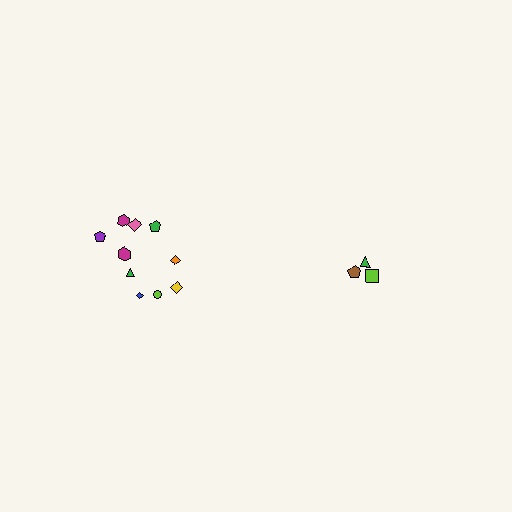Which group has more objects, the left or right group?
The left group.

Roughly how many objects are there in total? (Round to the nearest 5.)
Roughly 15 objects in total.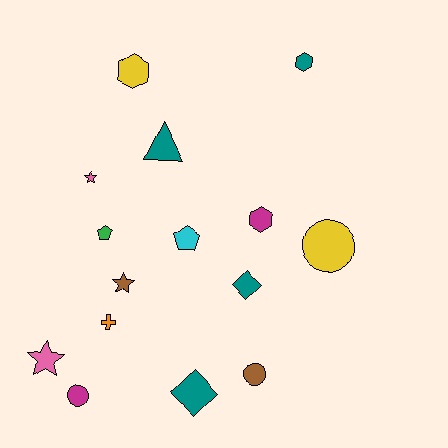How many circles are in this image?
There are 3 circles.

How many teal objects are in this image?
There are 4 teal objects.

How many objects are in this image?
There are 15 objects.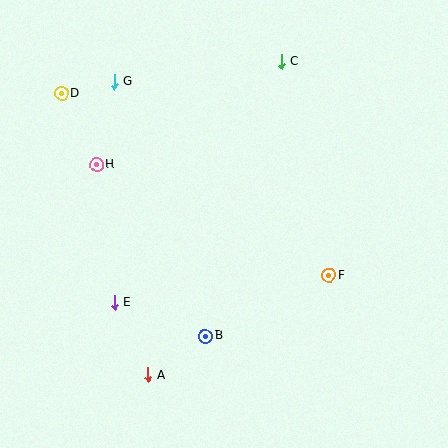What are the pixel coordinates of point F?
Point F is at (329, 275).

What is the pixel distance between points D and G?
The distance between D and G is 53 pixels.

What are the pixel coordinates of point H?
Point H is at (97, 165).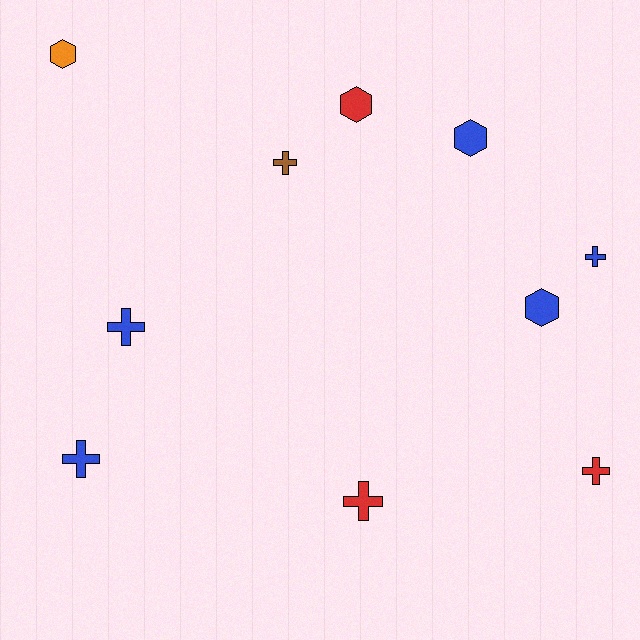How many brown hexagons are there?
There are no brown hexagons.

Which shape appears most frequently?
Cross, with 6 objects.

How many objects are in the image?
There are 10 objects.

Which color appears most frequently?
Blue, with 5 objects.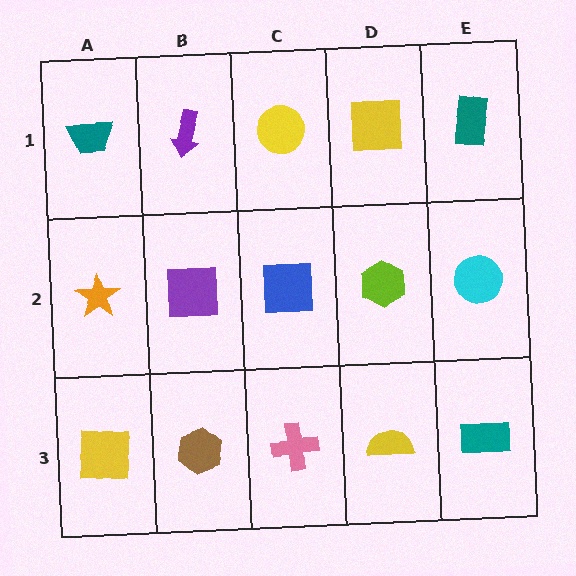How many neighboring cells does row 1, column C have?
3.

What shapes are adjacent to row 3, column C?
A blue square (row 2, column C), a brown hexagon (row 3, column B), a yellow semicircle (row 3, column D).